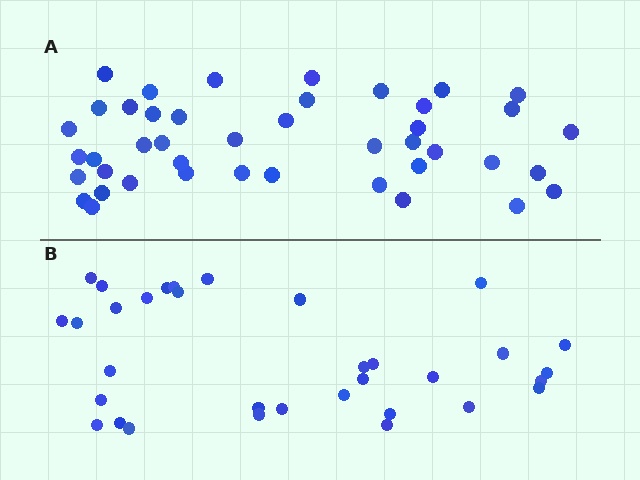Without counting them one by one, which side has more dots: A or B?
Region A (the top region) has more dots.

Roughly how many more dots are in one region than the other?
Region A has roughly 10 or so more dots than region B.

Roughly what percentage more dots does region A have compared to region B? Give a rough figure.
About 30% more.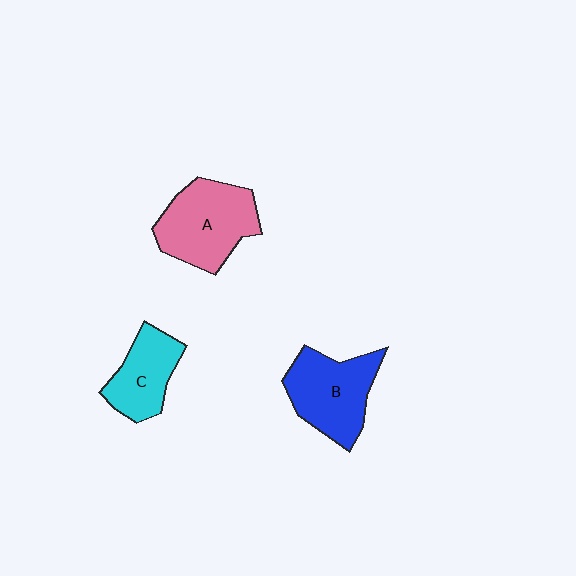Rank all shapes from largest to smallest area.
From largest to smallest: A (pink), B (blue), C (cyan).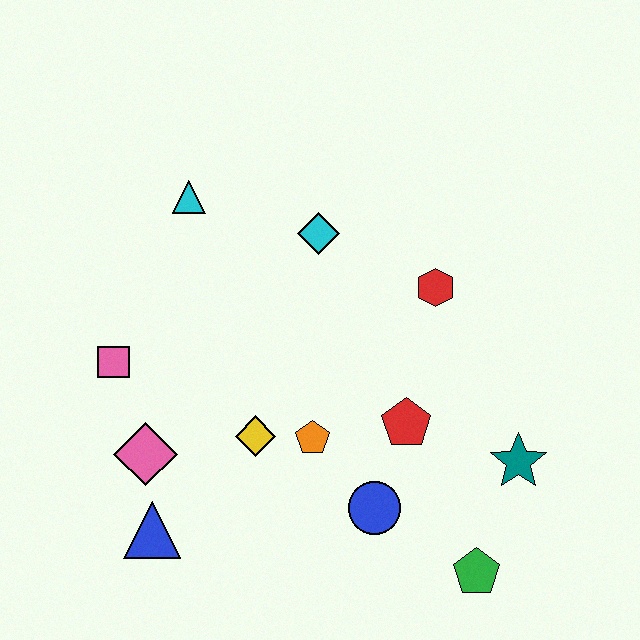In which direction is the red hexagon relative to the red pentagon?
The red hexagon is above the red pentagon.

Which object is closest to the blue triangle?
The pink diamond is closest to the blue triangle.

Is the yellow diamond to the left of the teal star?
Yes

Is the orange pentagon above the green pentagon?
Yes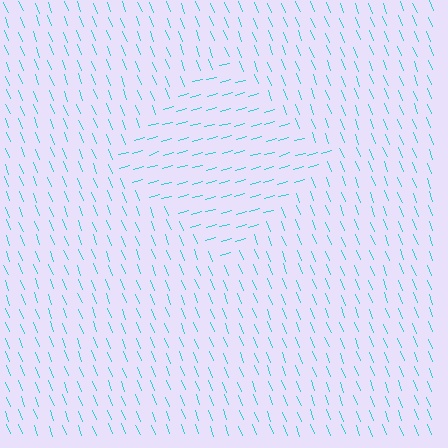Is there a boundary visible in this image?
Yes, there is a texture boundary formed by a change in line orientation.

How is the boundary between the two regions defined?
The boundary is defined purely by a change in line orientation (approximately 84 degrees difference). All lines are the same color and thickness.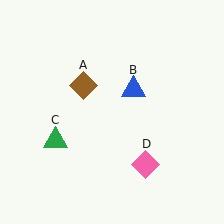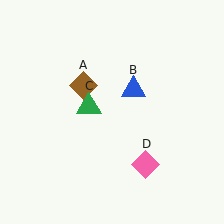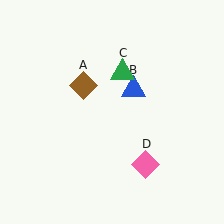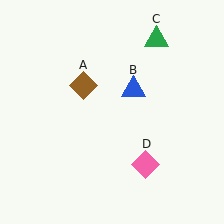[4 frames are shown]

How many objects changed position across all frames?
1 object changed position: green triangle (object C).